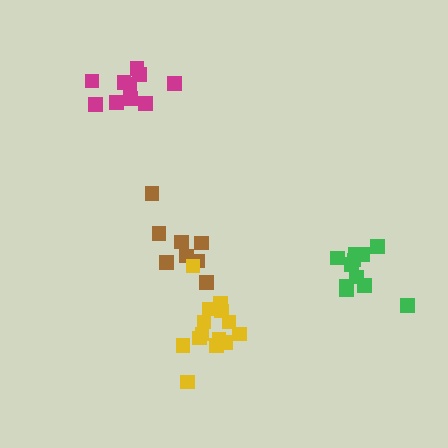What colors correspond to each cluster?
The clusters are colored: magenta, green, brown, yellow.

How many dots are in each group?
Group 1: 10 dots, Group 2: 11 dots, Group 3: 9 dots, Group 4: 14 dots (44 total).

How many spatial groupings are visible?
There are 4 spatial groupings.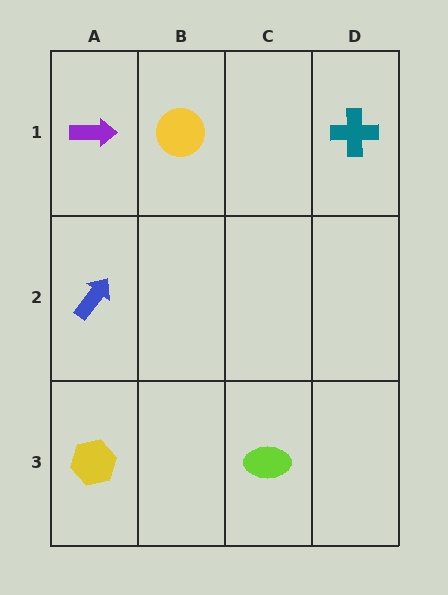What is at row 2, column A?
A blue arrow.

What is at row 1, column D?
A teal cross.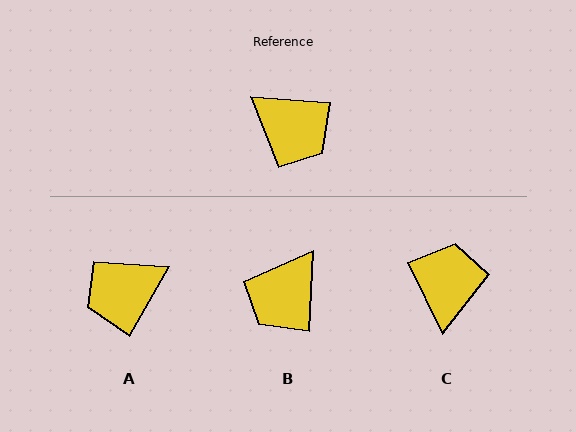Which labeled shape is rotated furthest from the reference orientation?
C, about 120 degrees away.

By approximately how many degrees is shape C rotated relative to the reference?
Approximately 120 degrees counter-clockwise.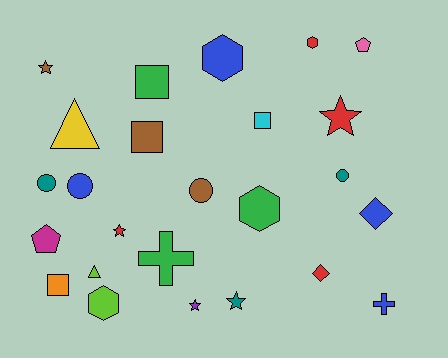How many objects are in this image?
There are 25 objects.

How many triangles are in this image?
There are 2 triangles.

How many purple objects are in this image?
There is 1 purple object.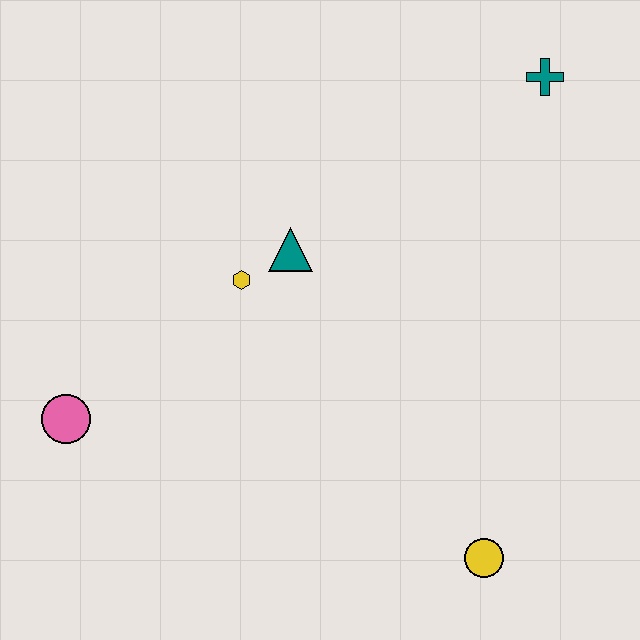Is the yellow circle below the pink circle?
Yes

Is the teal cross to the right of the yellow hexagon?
Yes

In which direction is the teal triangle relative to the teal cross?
The teal triangle is to the left of the teal cross.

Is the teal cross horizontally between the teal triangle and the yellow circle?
No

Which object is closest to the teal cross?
The teal triangle is closest to the teal cross.